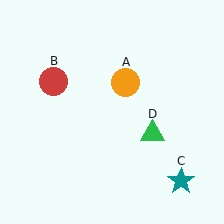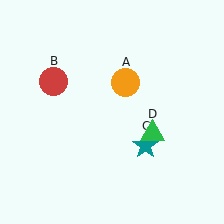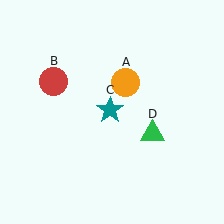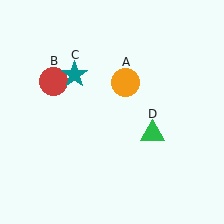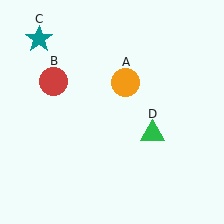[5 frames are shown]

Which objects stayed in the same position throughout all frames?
Orange circle (object A) and red circle (object B) and green triangle (object D) remained stationary.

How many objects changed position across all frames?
1 object changed position: teal star (object C).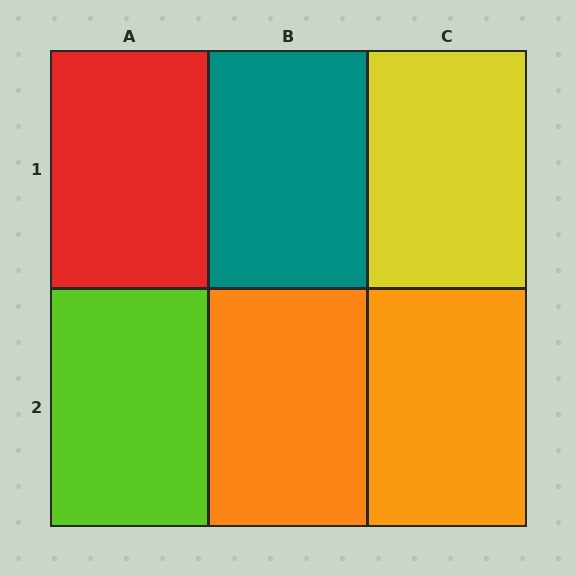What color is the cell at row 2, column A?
Lime.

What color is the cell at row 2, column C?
Orange.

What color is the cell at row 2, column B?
Orange.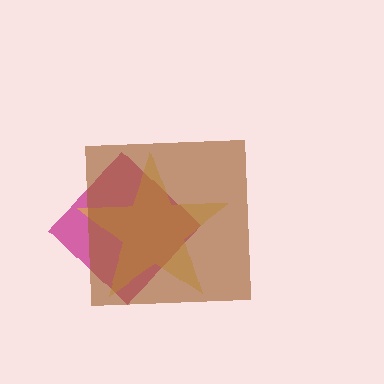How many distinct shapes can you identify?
There are 3 distinct shapes: a magenta diamond, a yellow star, a brown square.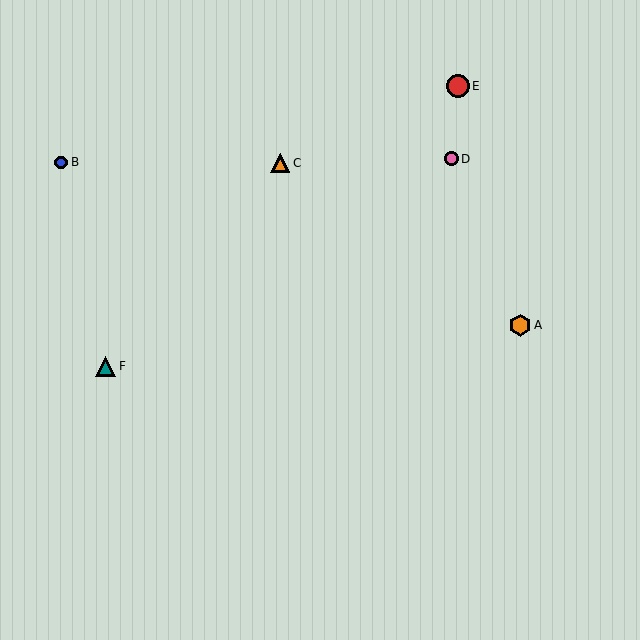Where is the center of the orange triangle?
The center of the orange triangle is at (280, 163).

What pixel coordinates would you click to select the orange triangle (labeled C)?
Click at (280, 163) to select the orange triangle C.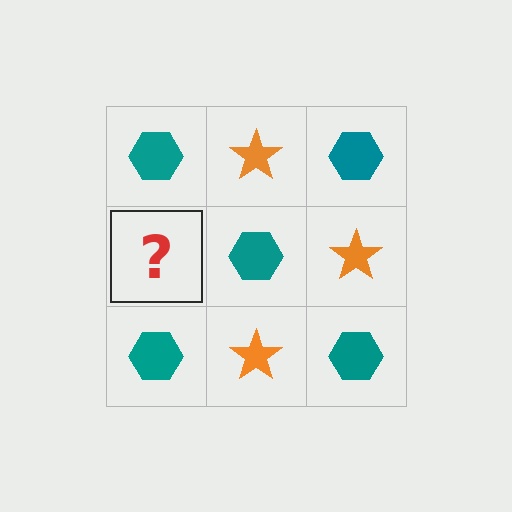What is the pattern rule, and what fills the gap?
The rule is that it alternates teal hexagon and orange star in a checkerboard pattern. The gap should be filled with an orange star.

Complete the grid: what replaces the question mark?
The question mark should be replaced with an orange star.